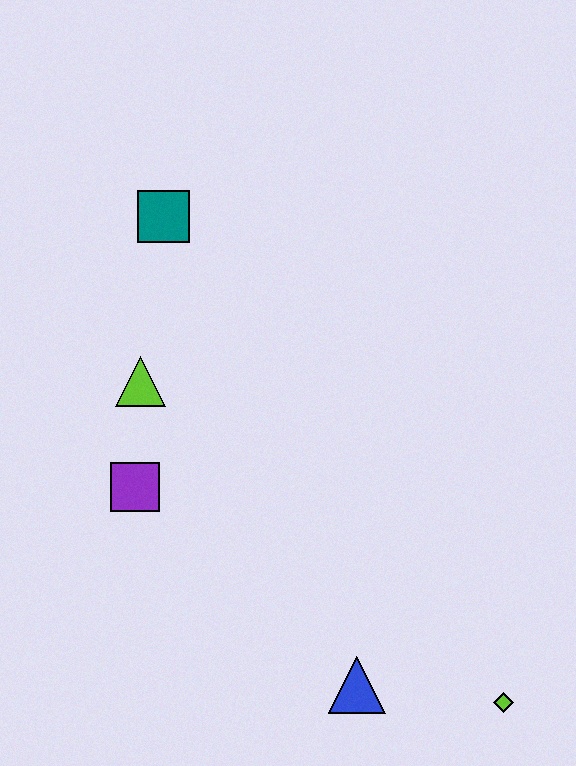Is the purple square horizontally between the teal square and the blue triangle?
No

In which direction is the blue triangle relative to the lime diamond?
The blue triangle is to the left of the lime diamond.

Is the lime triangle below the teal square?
Yes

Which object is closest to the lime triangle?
The purple square is closest to the lime triangle.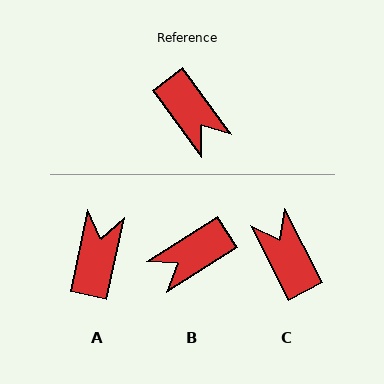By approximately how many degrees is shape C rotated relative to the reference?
Approximately 171 degrees counter-clockwise.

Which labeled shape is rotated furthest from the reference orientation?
C, about 171 degrees away.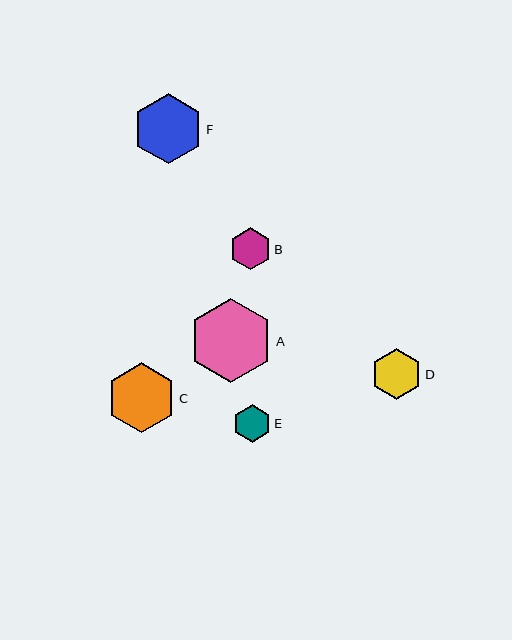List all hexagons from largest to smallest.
From largest to smallest: A, F, C, D, B, E.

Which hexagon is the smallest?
Hexagon E is the smallest with a size of approximately 38 pixels.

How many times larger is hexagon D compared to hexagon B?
Hexagon D is approximately 1.2 times the size of hexagon B.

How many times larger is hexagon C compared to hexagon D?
Hexagon C is approximately 1.4 times the size of hexagon D.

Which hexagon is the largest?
Hexagon A is the largest with a size of approximately 83 pixels.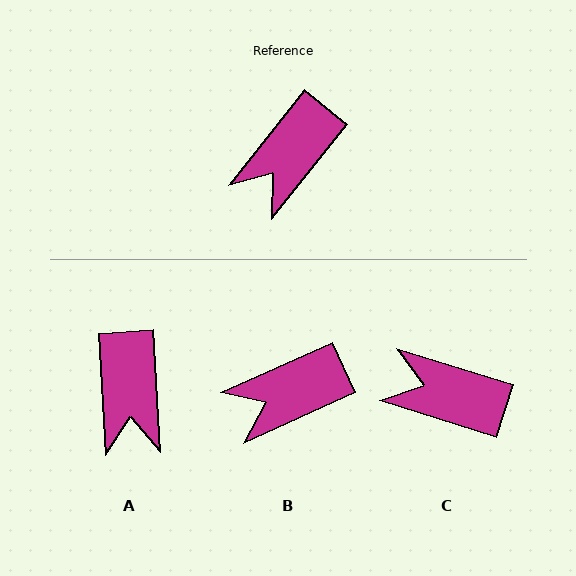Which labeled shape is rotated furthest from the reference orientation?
C, about 69 degrees away.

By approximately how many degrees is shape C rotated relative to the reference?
Approximately 69 degrees clockwise.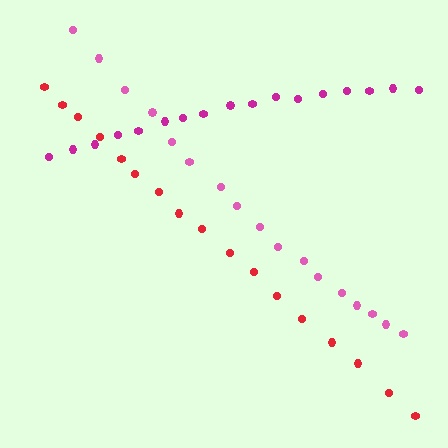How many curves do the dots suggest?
There are 3 distinct paths.